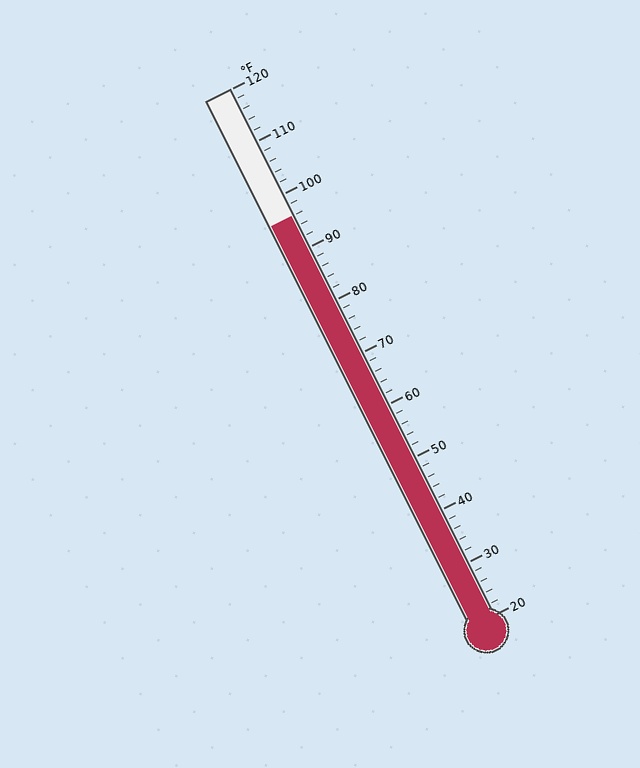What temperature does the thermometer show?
The thermometer shows approximately 96°F.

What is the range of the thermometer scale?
The thermometer scale ranges from 20°F to 120°F.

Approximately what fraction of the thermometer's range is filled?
The thermometer is filled to approximately 75% of its range.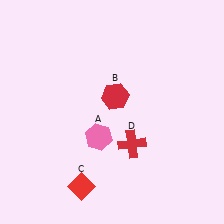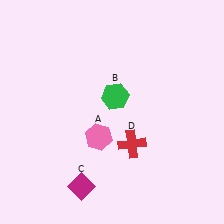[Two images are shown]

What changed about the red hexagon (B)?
In Image 1, B is red. In Image 2, it changed to green.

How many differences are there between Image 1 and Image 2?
There are 2 differences between the two images.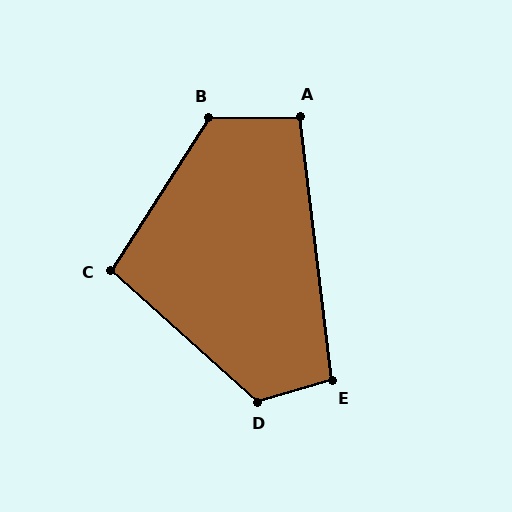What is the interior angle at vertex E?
Approximately 99 degrees (obtuse).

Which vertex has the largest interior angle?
B, at approximately 123 degrees.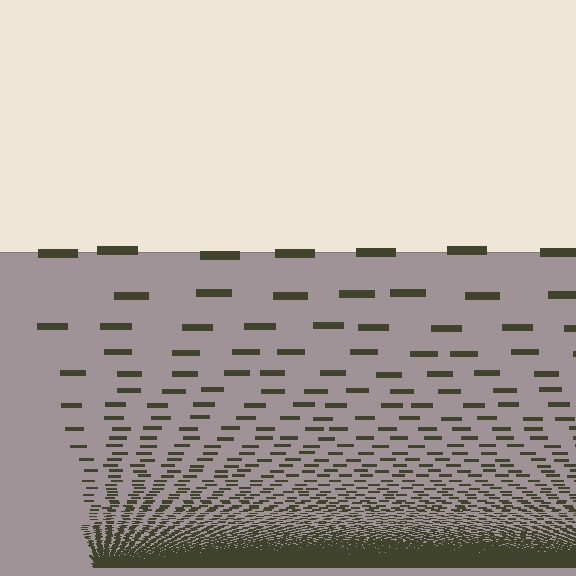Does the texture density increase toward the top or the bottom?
Density increases toward the bottom.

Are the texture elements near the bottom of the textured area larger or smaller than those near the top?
Smaller. The gradient is inverted — elements near the bottom are smaller and denser.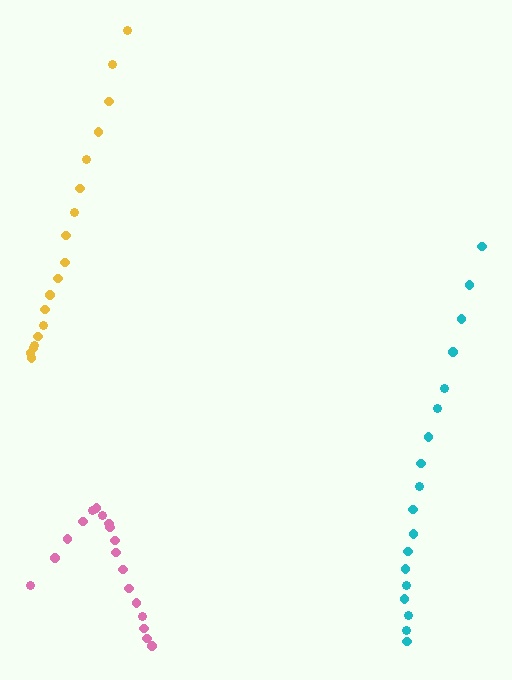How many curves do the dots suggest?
There are 3 distinct paths.